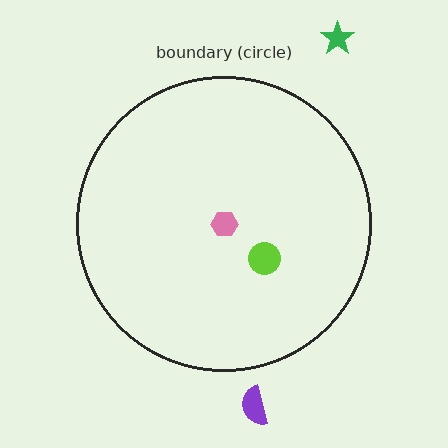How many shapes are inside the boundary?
2 inside, 2 outside.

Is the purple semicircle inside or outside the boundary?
Outside.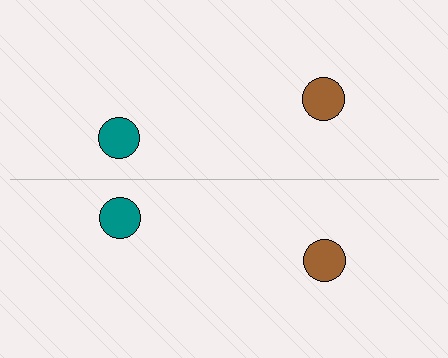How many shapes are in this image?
There are 4 shapes in this image.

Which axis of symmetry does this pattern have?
The pattern has a horizontal axis of symmetry running through the center of the image.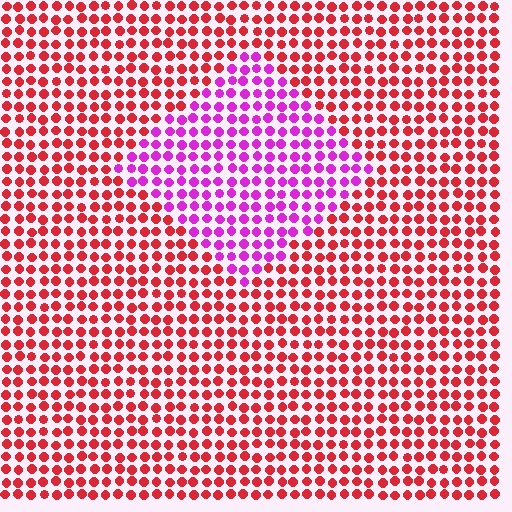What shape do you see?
I see a diamond.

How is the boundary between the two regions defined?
The boundary is defined purely by a slight shift in hue (about 54 degrees). Spacing, size, and orientation are identical on both sides.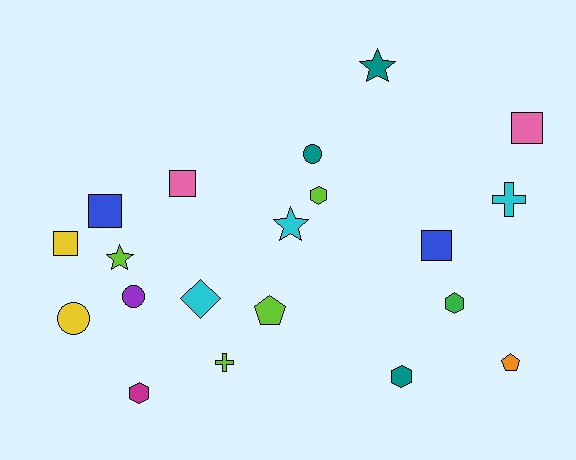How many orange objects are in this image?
There is 1 orange object.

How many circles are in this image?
There are 3 circles.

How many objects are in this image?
There are 20 objects.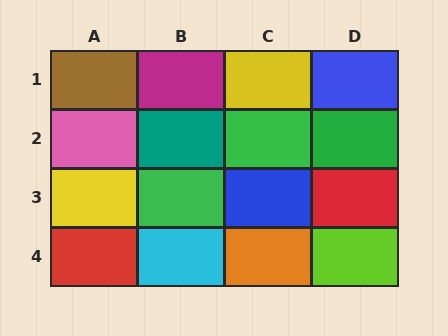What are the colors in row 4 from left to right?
Red, cyan, orange, lime.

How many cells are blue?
2 cells are blue.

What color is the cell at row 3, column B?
Green.